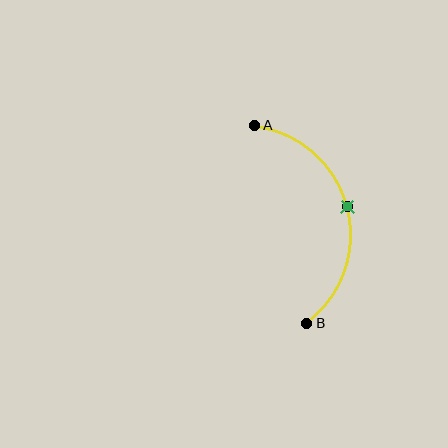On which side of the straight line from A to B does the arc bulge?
The arc bulges to the right of the straight line connecting A and B.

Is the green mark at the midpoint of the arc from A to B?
Yes. The green mark lies on the arc at equal arc-length from both A and B — it is the arc midpoint.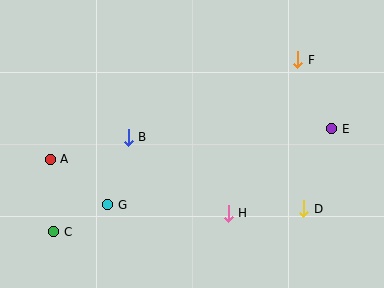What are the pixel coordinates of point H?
Point H is at (228, 213).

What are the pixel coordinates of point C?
Point C is at (54, 232).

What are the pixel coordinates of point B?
Point B is at (128, 137).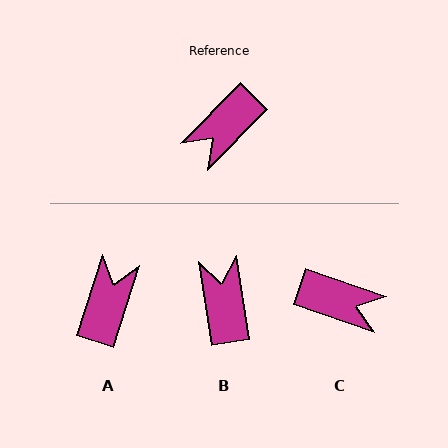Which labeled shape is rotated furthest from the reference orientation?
A, about 153 degrees away.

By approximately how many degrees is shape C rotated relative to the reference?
Approximately 115 degrees counter-clockwise.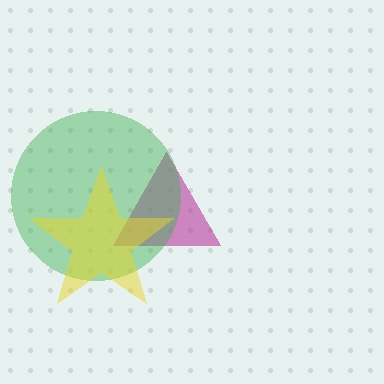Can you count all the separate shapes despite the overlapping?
Yes, there are 3 separate shapes.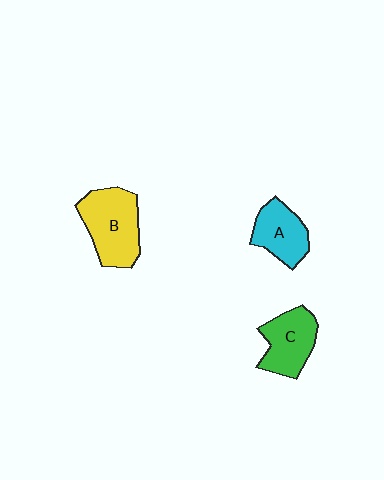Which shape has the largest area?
Shape B (yellow).